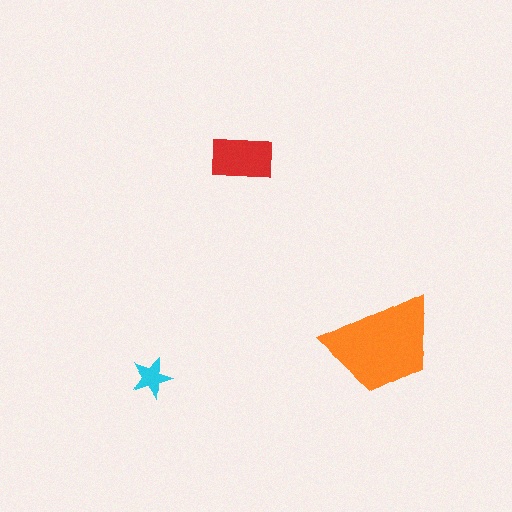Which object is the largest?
The orange trapezoid.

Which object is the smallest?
The cyan star.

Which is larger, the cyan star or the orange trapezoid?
The orange trapezoid.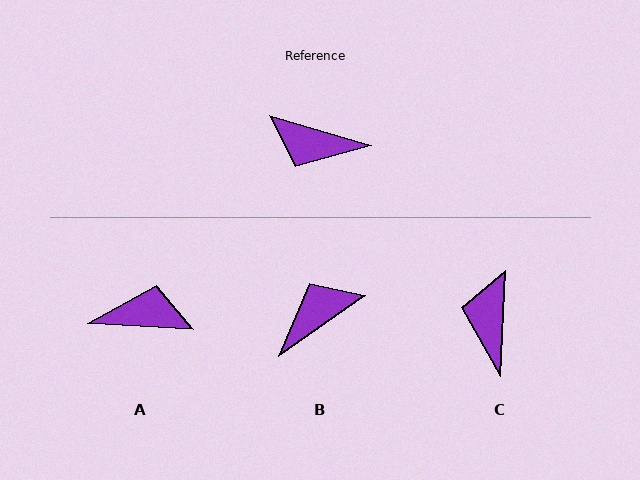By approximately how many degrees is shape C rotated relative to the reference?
Approximately 76 degrees clockwise.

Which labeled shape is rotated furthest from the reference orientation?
A, about 166 degrees away.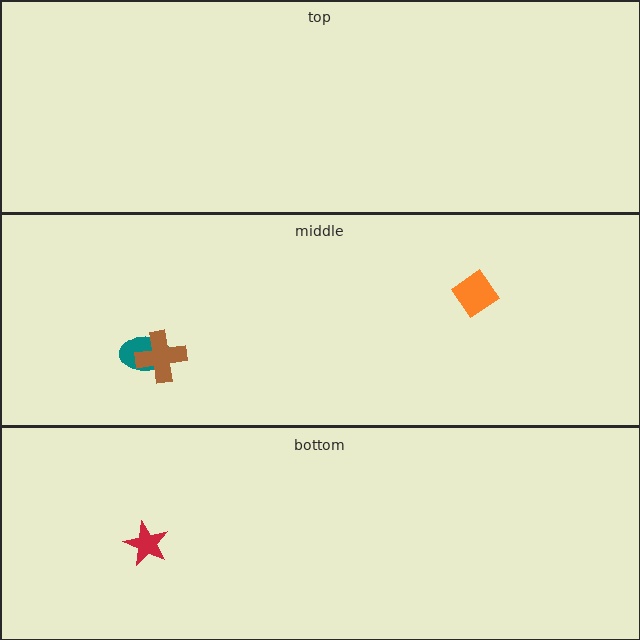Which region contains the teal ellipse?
The middle region.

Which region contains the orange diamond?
The middle region.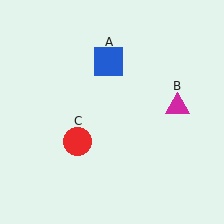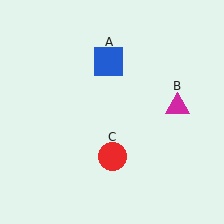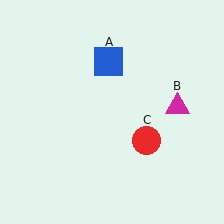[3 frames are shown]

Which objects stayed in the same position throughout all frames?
Blue square (object A) and magenta triangle (object B) remained stationary.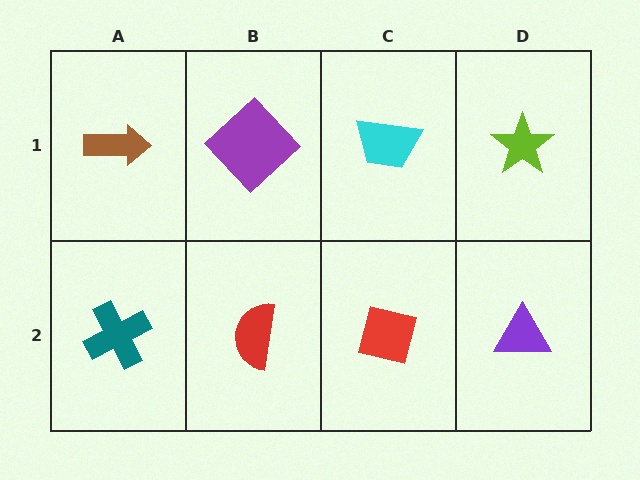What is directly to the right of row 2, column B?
A red square.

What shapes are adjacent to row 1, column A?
A teal cross (row 2, column A), a purple diamond (row 1, column B).